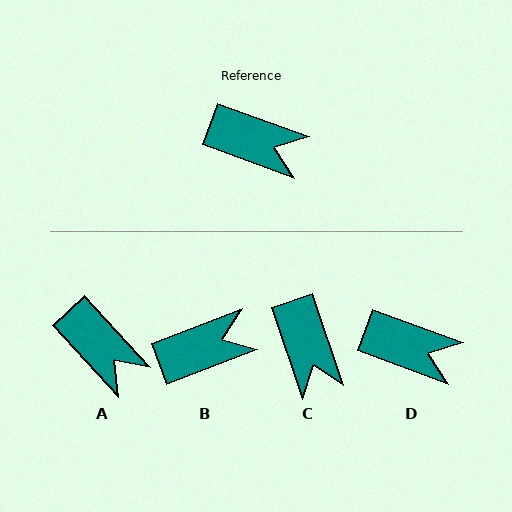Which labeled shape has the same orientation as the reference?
D.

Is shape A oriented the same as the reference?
No, it is off by about 27 degrees.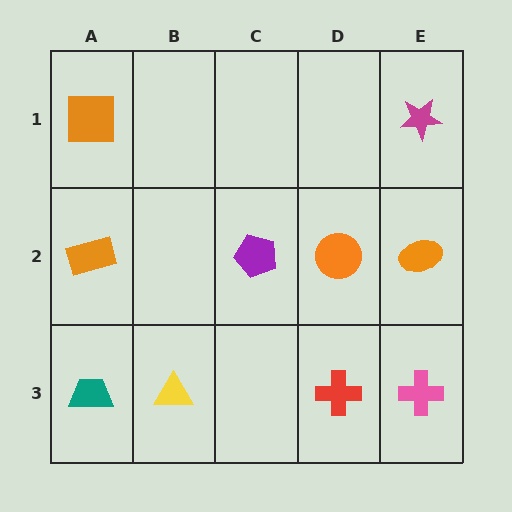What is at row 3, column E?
A pink cross.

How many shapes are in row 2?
4 shapes.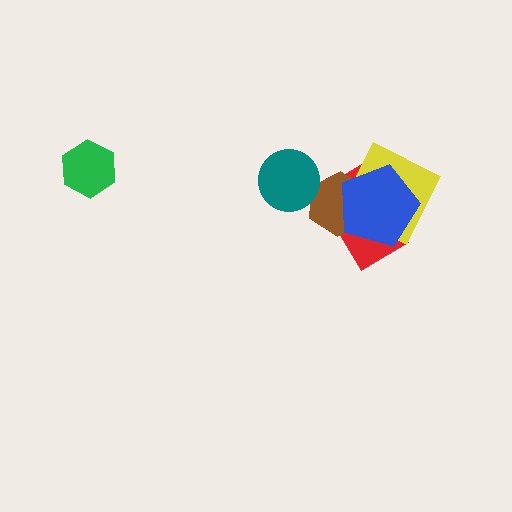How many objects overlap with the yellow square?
3 objects overlap with the yellow square.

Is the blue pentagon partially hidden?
No, no other shape covers it.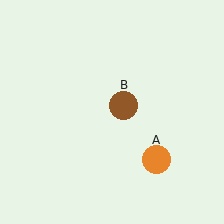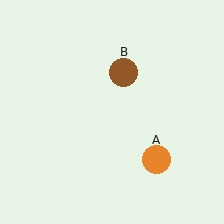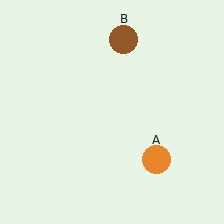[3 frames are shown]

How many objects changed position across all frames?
1 object changed position: brown circle (object B).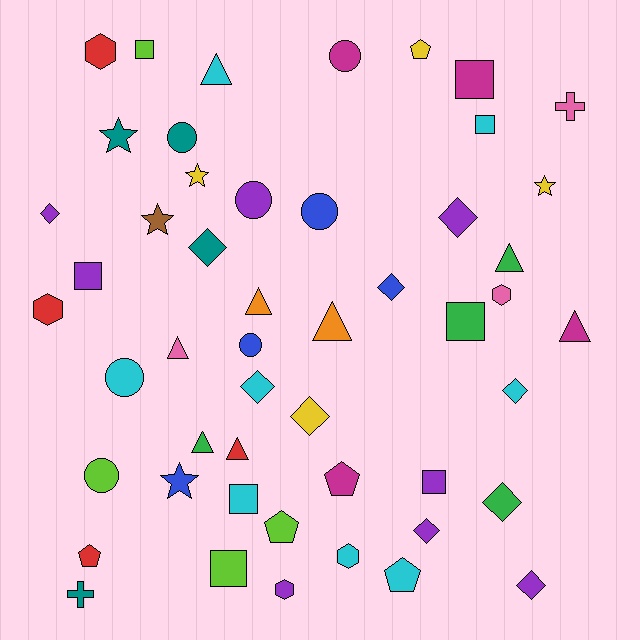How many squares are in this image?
There are 8 squares.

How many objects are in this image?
There are 50 objects.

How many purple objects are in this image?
There are 8 purple objects.